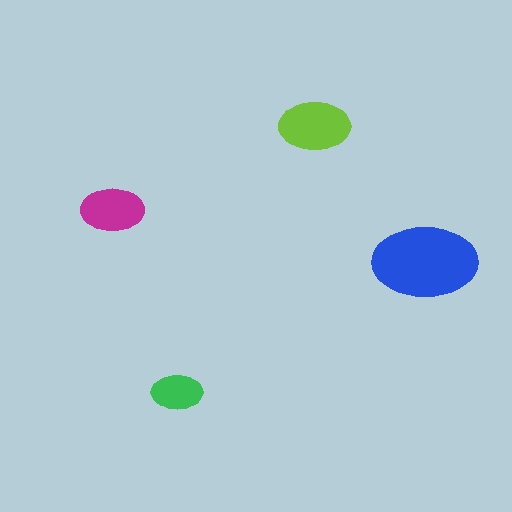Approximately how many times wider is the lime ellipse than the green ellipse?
About 1.5 times wider.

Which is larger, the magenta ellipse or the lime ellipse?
The lime one.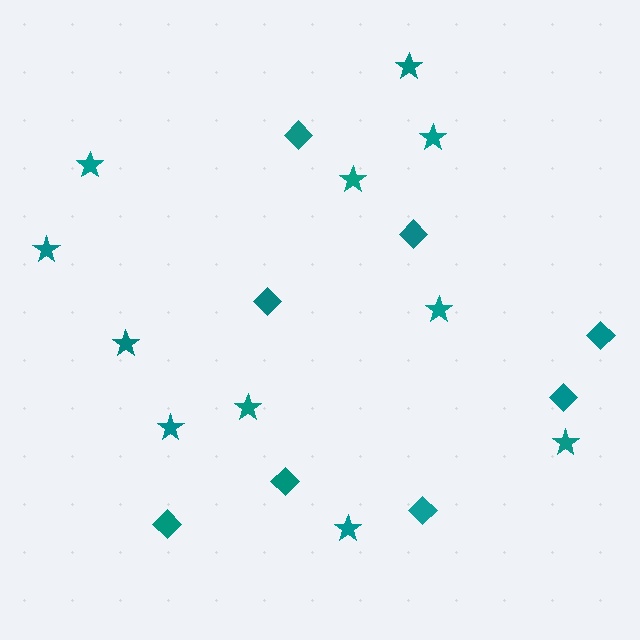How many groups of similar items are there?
There are 2 groups: one group of diamonds (8) and one group of stars (11).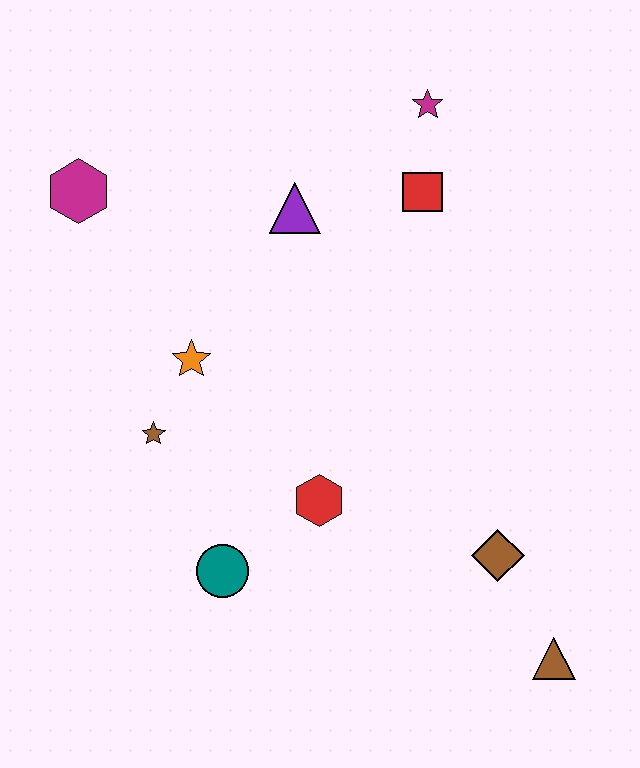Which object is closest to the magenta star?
The red square is closest to the magenta star.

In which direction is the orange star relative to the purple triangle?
The orange star is below the purple triangle.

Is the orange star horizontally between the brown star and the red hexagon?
Yes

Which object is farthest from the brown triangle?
The magenta hexagon is farthest from the brown triangle.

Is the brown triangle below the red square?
Yes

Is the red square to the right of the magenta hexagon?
Yes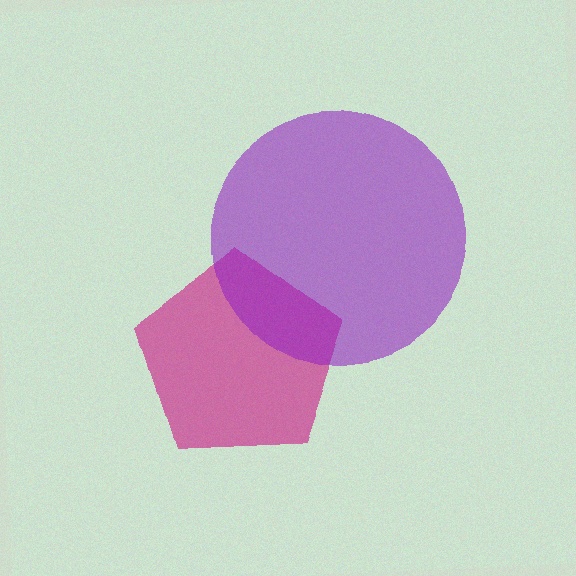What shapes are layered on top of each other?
The layered shapes are: a magenta pentagon, a purple circle.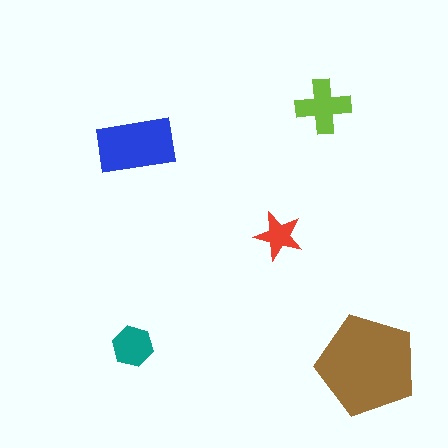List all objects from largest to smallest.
The brown pentagon, the blue rectangle, the lime cross, the teal hexagon, the red star.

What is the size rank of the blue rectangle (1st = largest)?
2nd.